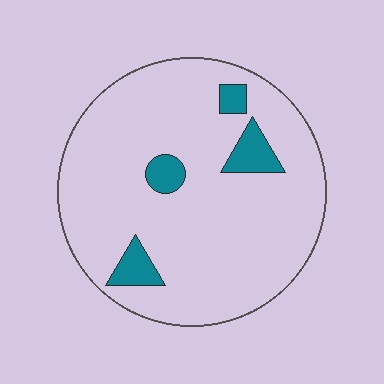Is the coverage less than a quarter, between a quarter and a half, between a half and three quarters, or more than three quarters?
Less than a quarter.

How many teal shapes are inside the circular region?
4.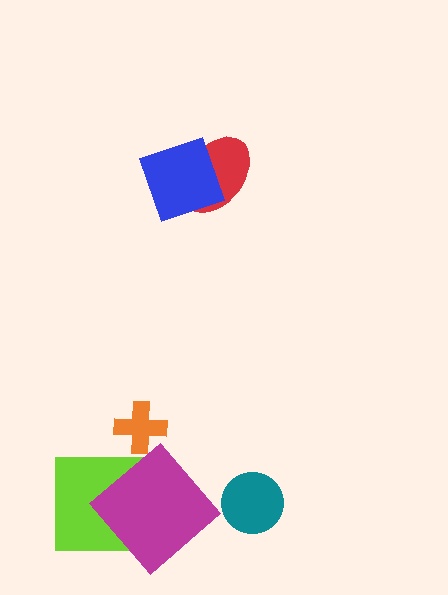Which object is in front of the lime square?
The magenta diamond is in front of the lime square.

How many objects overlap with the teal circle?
0 objects overlap with the teal circle.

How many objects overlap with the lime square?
1 object overlaps with the lime square.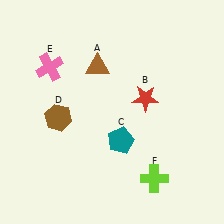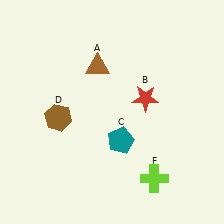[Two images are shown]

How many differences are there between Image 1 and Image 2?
There is 1 difference between the two images.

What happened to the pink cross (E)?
The pink cross (E) was removed in Image 2. It was in the top-left area of Image 1.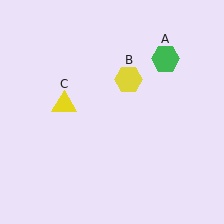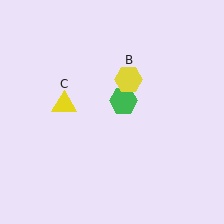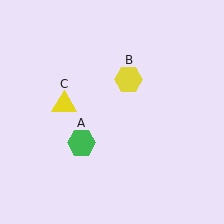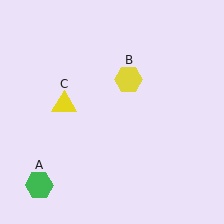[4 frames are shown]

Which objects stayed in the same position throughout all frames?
Yellow hexagon (object B) and yellow triangle (object C) remained stationary.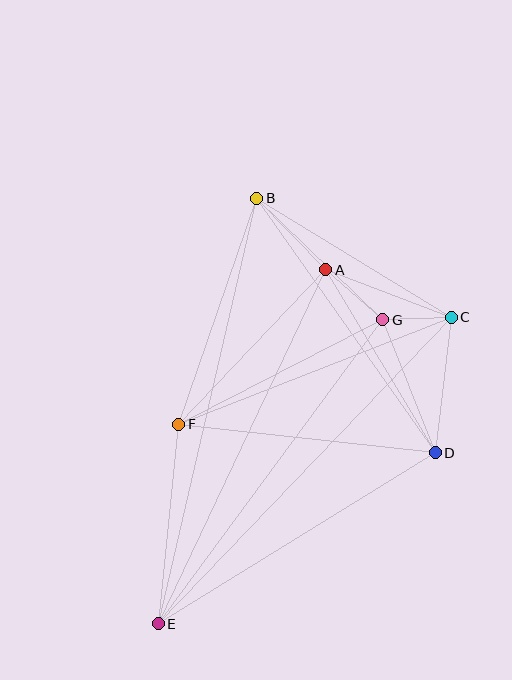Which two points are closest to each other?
Points C and G are closest to each other.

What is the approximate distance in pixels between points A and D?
The distance between A and D is approximately 213 pixels.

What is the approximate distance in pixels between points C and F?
The distance between C and F is approximately 293 pixels.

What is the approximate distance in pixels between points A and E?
The distance between A and E is approximately 392 pixels.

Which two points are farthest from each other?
Points B and E are farthest from each other.